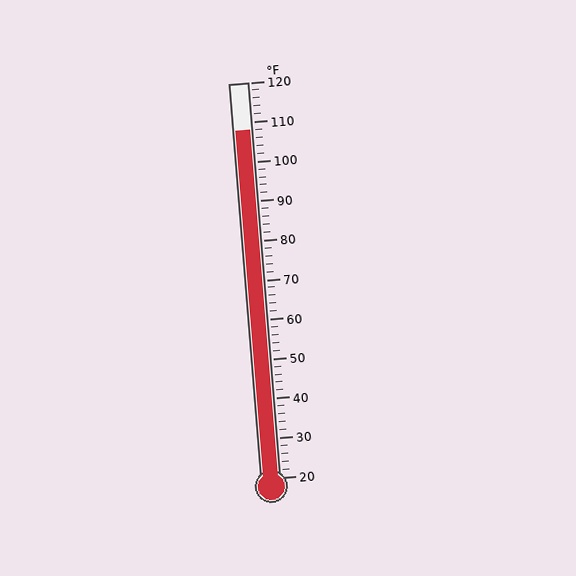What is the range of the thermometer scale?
The thermometer scale ranges from 20°F to 120°F.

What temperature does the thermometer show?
The thermometer shows approximately 108°F.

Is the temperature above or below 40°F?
The temperature is above 40°F.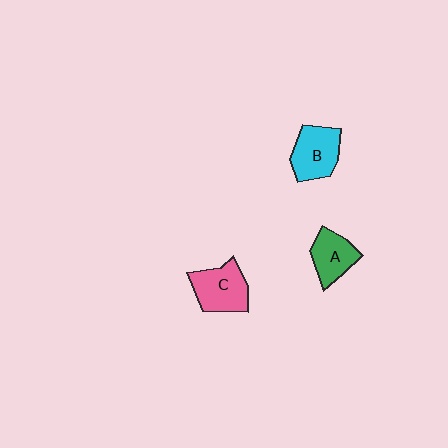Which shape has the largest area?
Shape C (pink).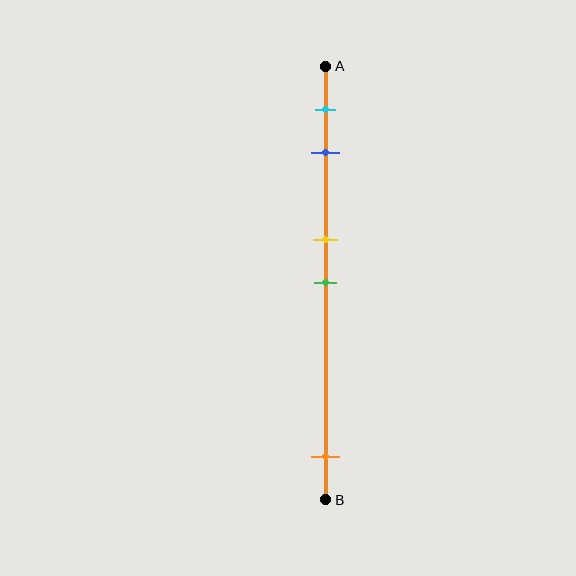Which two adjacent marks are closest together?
The yellow and green marks are the closest adjacent pair.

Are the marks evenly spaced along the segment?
No, the marks are not evenly spaced.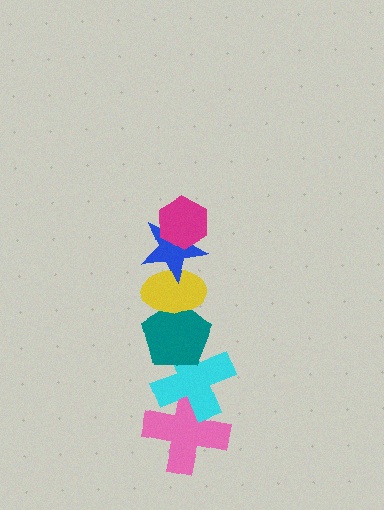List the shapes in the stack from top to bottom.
From top to bottom: the magenta hexagon, the blue star, the yellow ellipse, the teal pentagon, the cyan cross, the pink cross.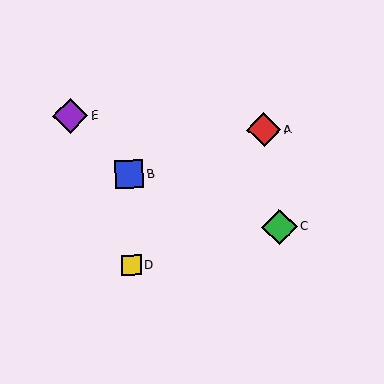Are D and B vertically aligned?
Yes, both are at x≈131.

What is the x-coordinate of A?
Object A is at x≈264.